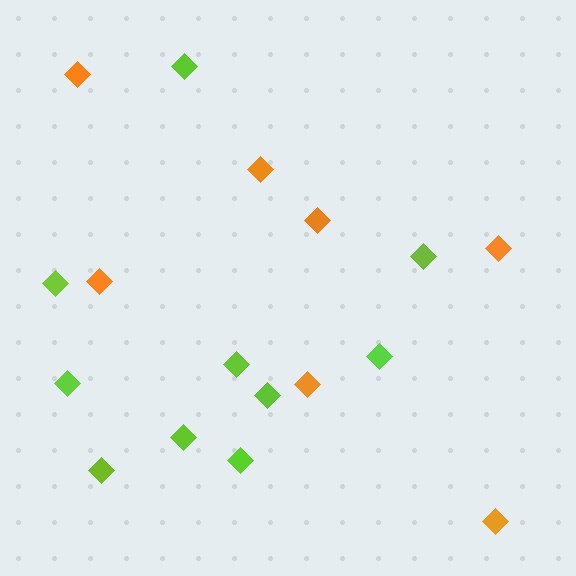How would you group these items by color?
There are 2 groups: one group of lime diamonds (10) and one group of orange diamonds (7).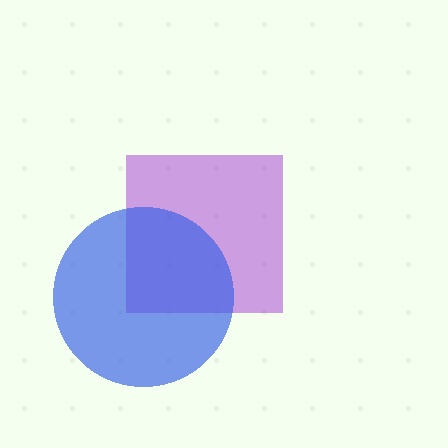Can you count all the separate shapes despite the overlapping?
Yes, there are 2 separate shapes.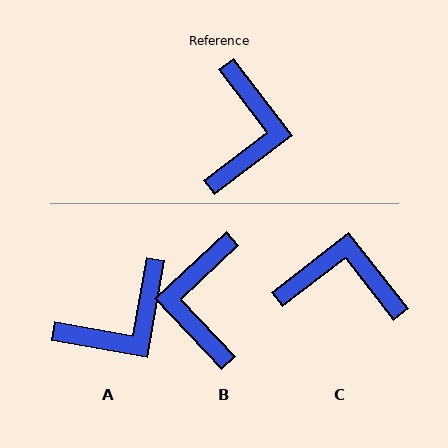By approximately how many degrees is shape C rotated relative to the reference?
Approximately 91 degrees counter-clockwise.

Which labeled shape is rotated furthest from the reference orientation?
B, about 174 degrees away.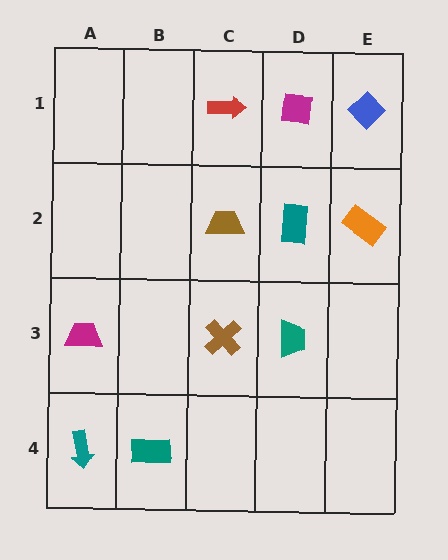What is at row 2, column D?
A teal rectangle.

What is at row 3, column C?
A brown cross.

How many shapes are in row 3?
3 shapes.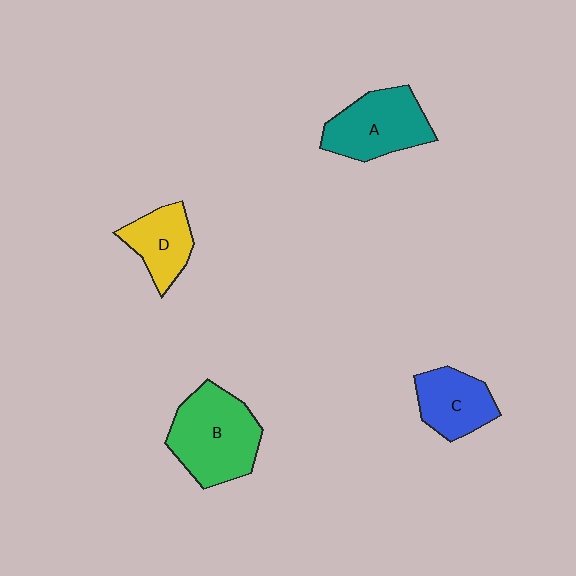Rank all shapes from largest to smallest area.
From largest to smallest: B (green), A (teal), C (blue), D (yellow).